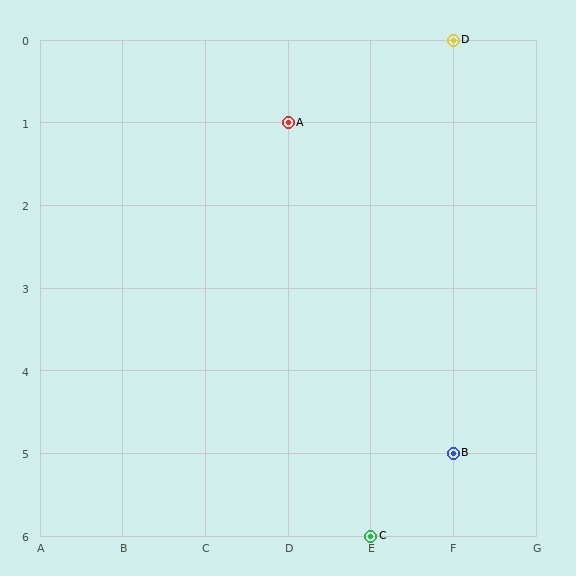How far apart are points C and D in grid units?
Points C and D are 1 column and 6 rows apart (about 6.1 grid units diagonally).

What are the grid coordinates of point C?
Point C is at grid coordinates (E, 6).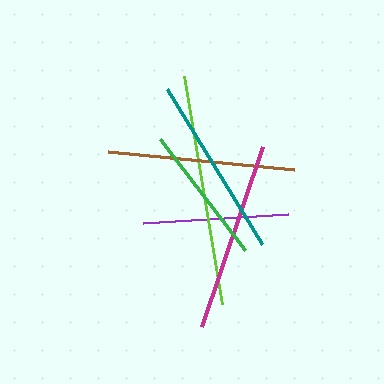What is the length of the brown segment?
The brown segment is approximately 187 pixels long.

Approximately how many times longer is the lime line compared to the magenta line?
The lime line is approximately 1.2 times the length of the magenta line.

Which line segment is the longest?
The lime line is the longest at approximately 231 pixels.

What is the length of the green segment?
The green segment is approximately 140 pixels long.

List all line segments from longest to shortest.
From longest to shortest: lime, magenta, brown, teal, purple, green.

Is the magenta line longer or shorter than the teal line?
The magenta line is longer than the teal line.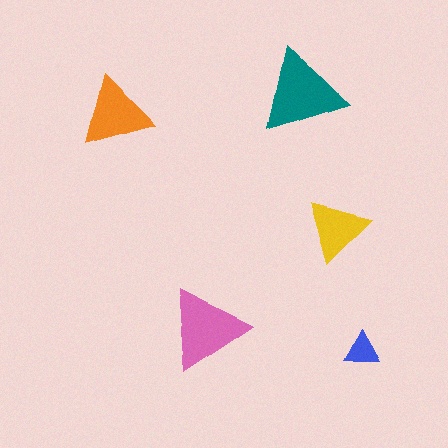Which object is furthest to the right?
The blue triangle is rightmost.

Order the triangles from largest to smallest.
the teal one, the pink one, the orange one, the yellow one, the blue one.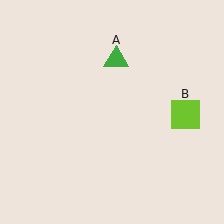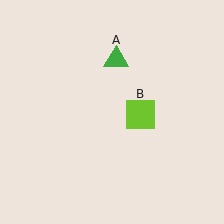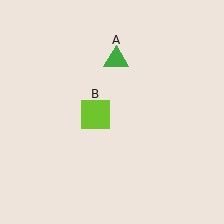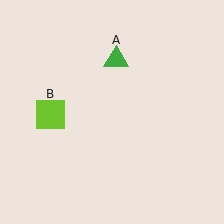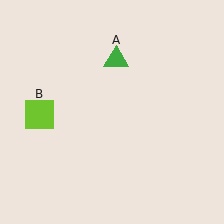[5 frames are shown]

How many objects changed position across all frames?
1 object changed position: lime square (object B).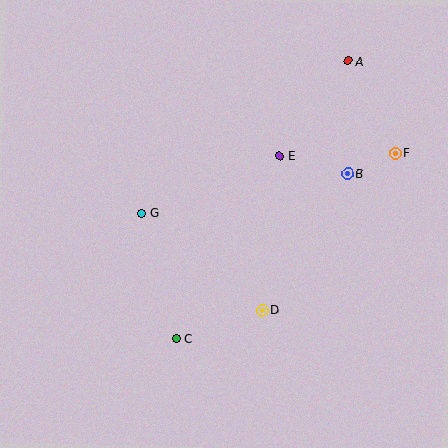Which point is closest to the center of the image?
Point G at (142, 213) is closest to the center.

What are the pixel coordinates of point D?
Point D is at (262, 310).